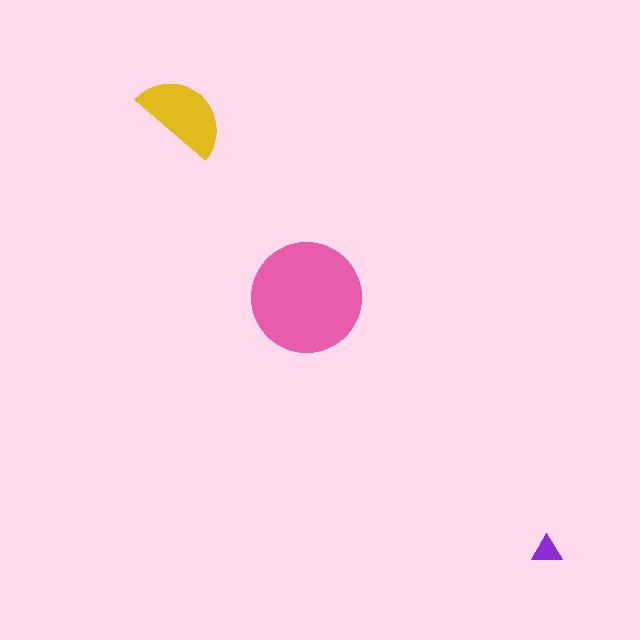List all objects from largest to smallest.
The pink circle, the yellow semicircle, the purple triangle.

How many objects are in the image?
There are 3 objects in the image.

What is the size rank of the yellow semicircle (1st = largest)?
2nd.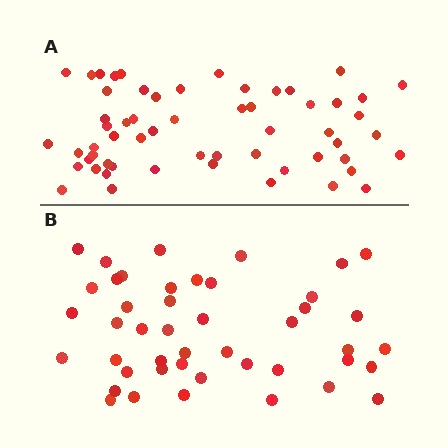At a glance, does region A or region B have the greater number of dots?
Region A (the top region) has more dots.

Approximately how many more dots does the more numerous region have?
Region A has approximately 15 more dots than region B.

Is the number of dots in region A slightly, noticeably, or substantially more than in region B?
Region A has noticeably more, but not dramatically so. The ratio is roughly 1.3 to 1.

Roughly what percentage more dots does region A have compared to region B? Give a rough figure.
About 30% more.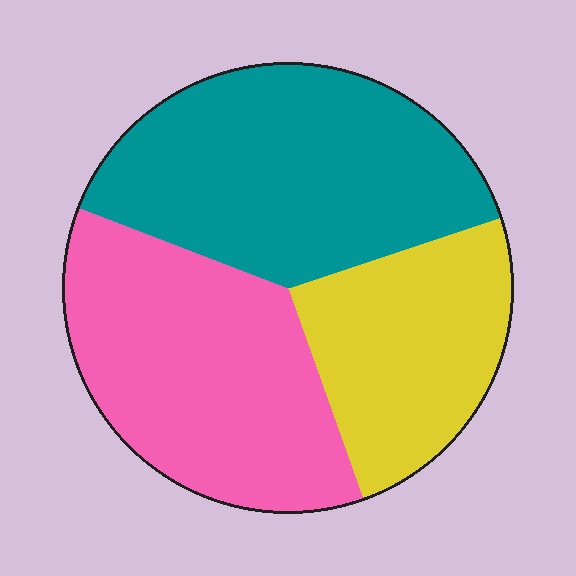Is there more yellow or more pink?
Pink.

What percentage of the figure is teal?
Teal takes up between a quarter and a half of the figure.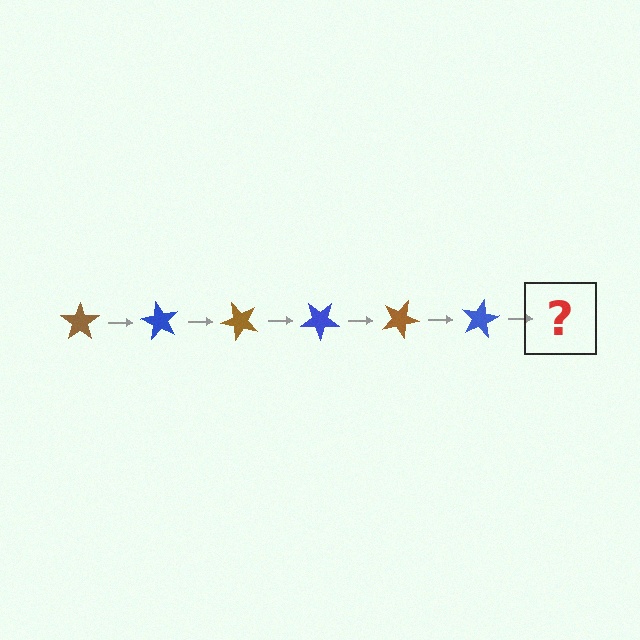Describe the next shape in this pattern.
It should be a brown star, rotated 360 degrees from the start.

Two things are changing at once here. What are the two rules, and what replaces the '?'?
The two rules are that it rotates 60 degrees each step and the color cycles through brown and blue. The '?' should be a brown star, rotated 360 degrees from the start.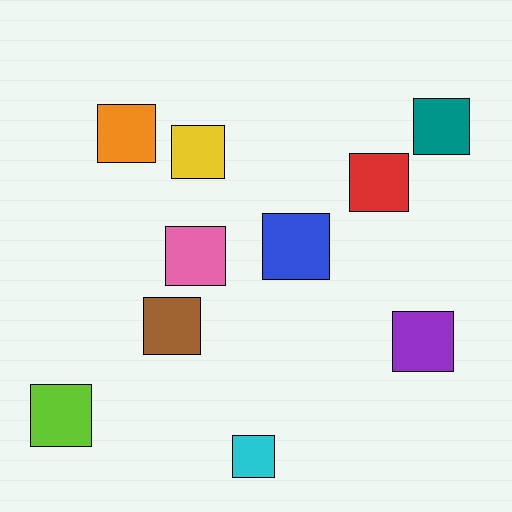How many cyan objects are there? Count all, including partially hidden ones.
There is 1 cyan object.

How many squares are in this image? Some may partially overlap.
There are 10 squares.